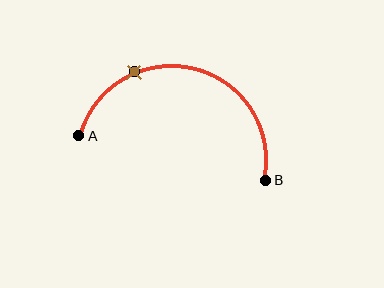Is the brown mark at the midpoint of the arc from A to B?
No. The brown mark lies on the arc but is closer to endpoint A. The arc midpoint would be at the point on the curve equidistant along the arc from both A and B.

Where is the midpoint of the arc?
The arc midpoint is the point on the curve farthest from the straight line joining A and B. It sits above that line.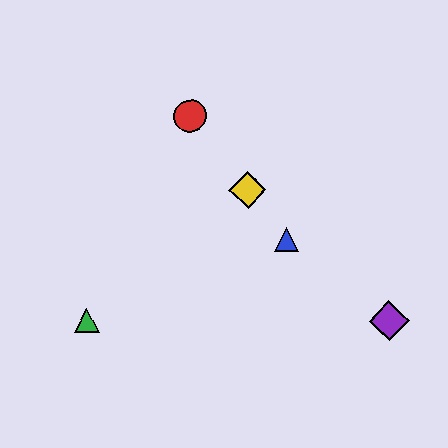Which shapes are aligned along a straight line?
The red circle, the blue triangle, the yellow diamond are aligned along a straight line.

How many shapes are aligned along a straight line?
3 shapes (the red circle, the blue triangle, the yellow diamond) are aligned along a straight line.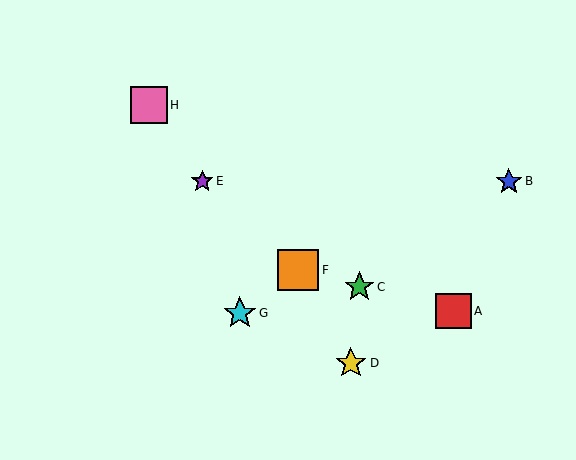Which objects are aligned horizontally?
Objects B, E are aligned horizontally.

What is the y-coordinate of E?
Object E is at y≈181.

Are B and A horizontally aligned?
No, B is at y≈181 and A is at y≈311.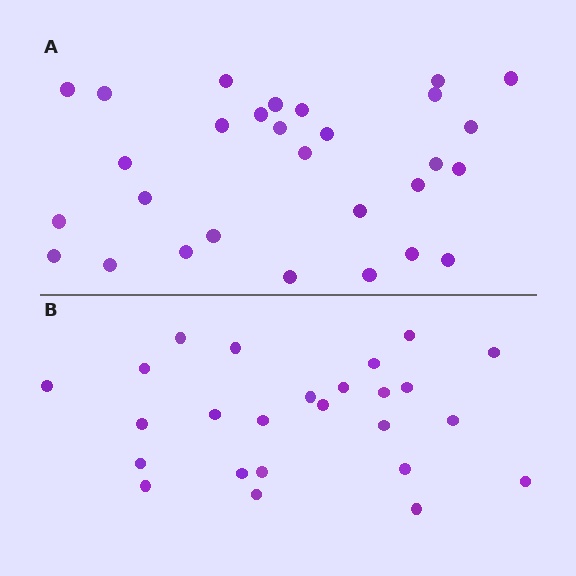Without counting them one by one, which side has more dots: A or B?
Region A (the top region) has more dots.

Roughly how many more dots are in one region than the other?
Region A has about 4 more dots than region B.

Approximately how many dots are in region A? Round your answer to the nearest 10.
About 30 dots. (The exact count is 29, which rounds to 30.)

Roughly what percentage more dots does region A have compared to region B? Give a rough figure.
About 15% more.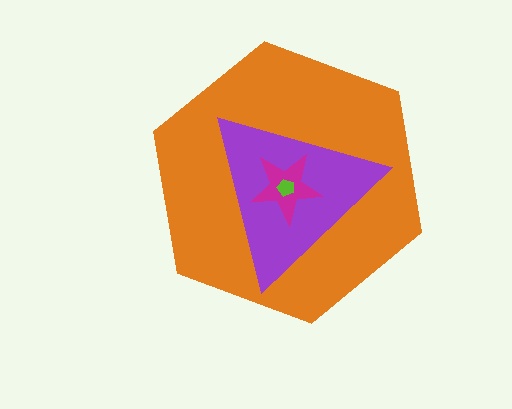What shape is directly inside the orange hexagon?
The purple triangle.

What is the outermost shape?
The orange hexagon.